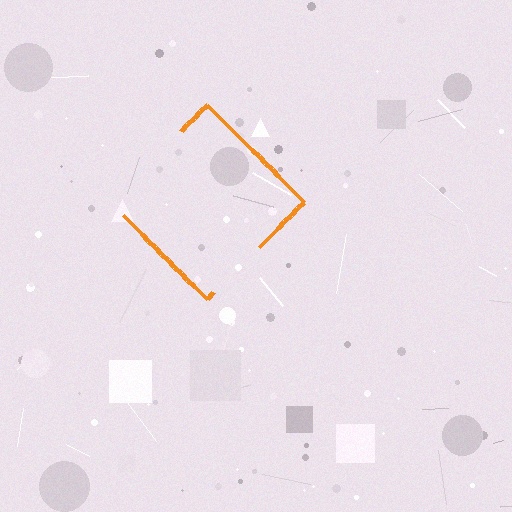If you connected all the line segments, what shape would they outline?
They would outline a diamond.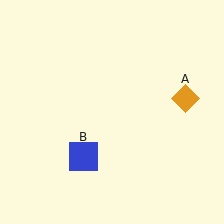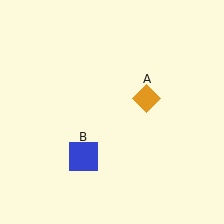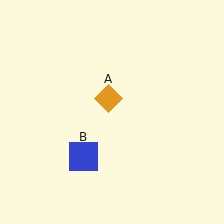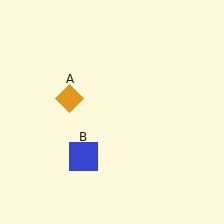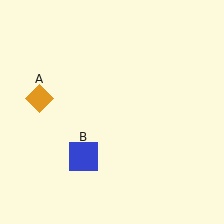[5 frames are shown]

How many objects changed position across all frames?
1 object changed position: orange diamond (object A).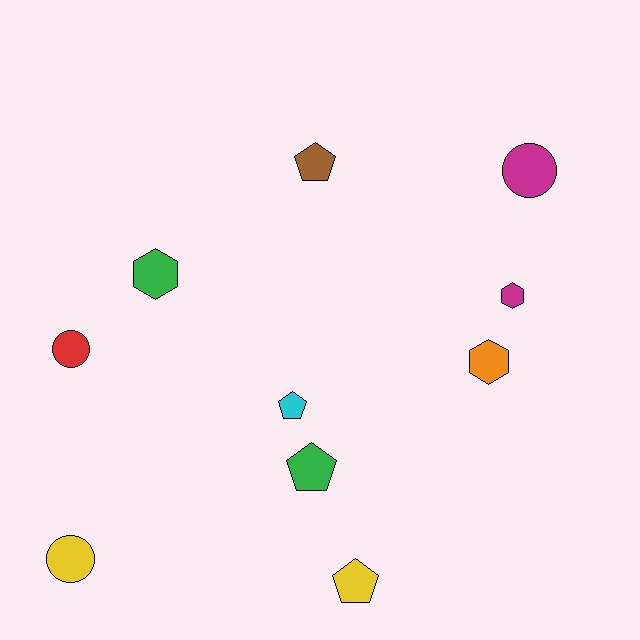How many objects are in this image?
There are 10 objects.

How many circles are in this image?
There are 3 circles.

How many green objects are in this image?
There are 2 green objects.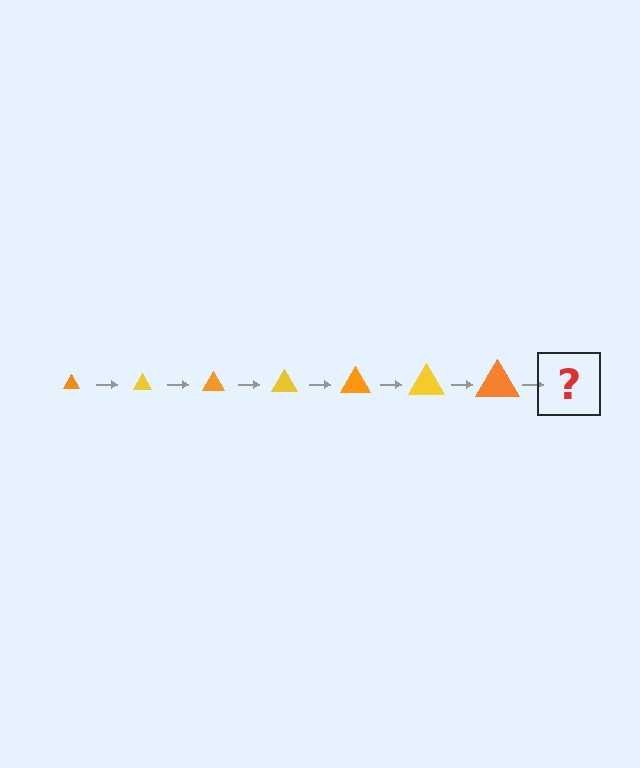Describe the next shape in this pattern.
It should be a yellow triangle, larger than the previous one.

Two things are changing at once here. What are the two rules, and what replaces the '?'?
The two rules are that the triangle grows larger each step and the color cycles through orange and yellow. The '?' should be a yellow triangle, larger than the previous one.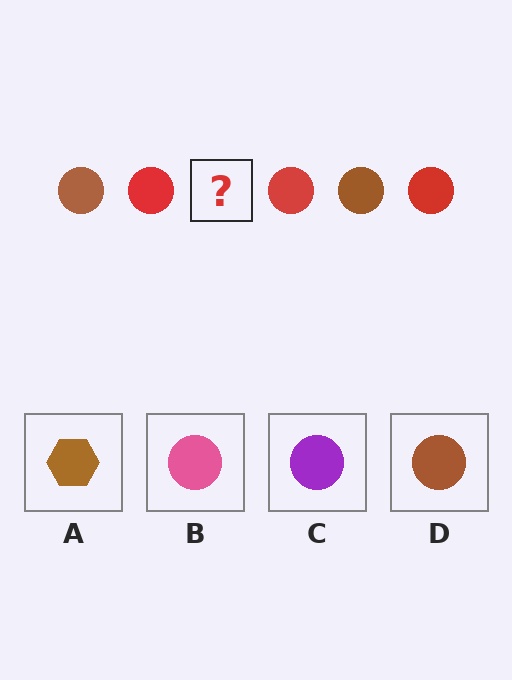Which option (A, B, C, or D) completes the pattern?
D.